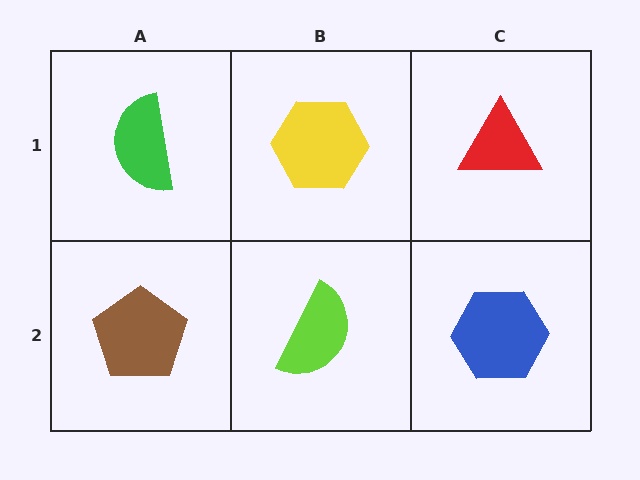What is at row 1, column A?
A green semicircle.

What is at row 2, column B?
A lime semicircle.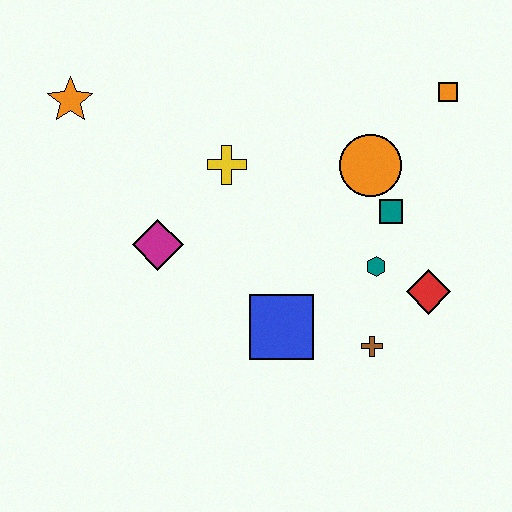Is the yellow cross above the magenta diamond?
Yes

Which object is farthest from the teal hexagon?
The orange star is farthest from the teal hexagon.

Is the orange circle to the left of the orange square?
Yes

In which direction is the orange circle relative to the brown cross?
The orange circle is above the brown cross.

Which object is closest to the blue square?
The brown cross is closest to the blue square.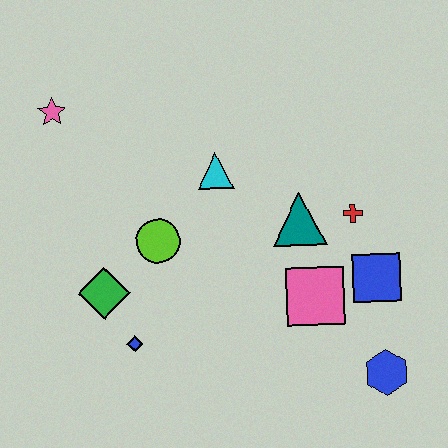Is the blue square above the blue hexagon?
Yes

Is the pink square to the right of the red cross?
No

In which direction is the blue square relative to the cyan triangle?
The blue square is to the right of the cyan triangle.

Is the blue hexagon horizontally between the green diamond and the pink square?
No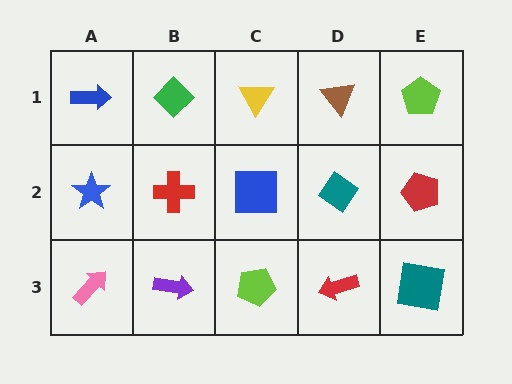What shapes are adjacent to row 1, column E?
A red pentagon (row 2, column E), a brown triangle (row 1, column D).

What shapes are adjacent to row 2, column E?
A lime pentagon (row 1, column E), a teal square (row 3, column E), a teal diamond (row 2, column D).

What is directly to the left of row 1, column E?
A brown triangle.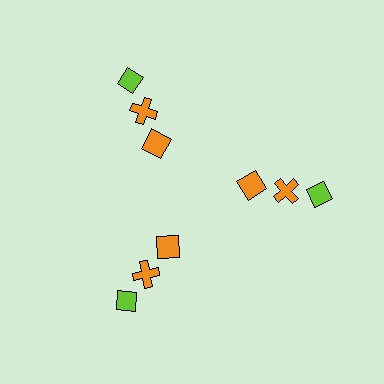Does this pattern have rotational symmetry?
Yes, this pattern has 3-fold rotational symmetry. It looks the same after rotating 120 degrees around the center.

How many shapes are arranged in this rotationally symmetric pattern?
There are 9 shapes, arranged in 3 groups of 3.